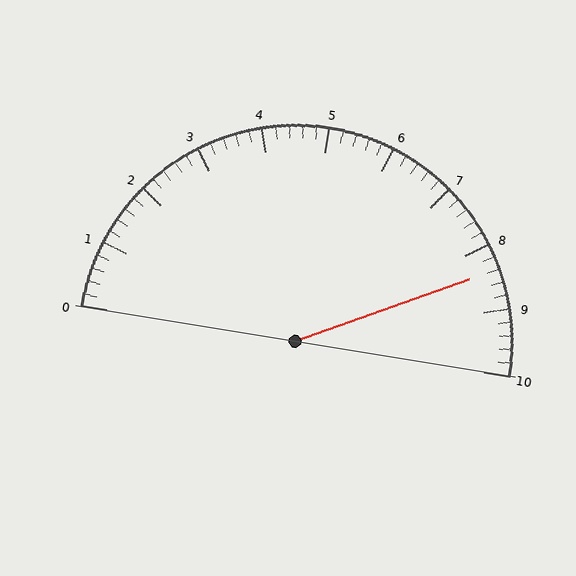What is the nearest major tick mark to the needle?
The nearest major tick mark is 8.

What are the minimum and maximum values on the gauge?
The gauge ranges from 0 to 10.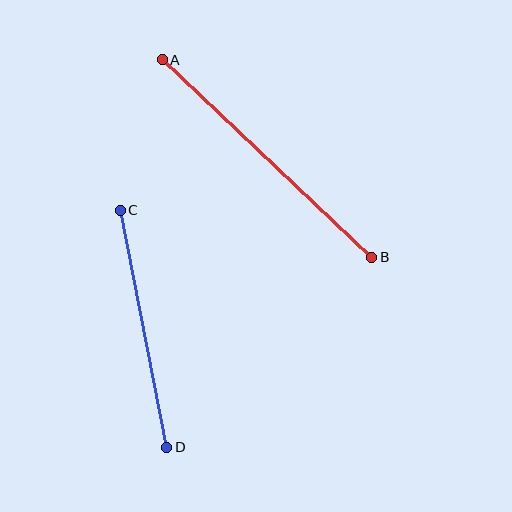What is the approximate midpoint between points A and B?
The midpoint is at approximately (267, 158) pixels.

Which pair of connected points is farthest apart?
Points A and B are farthest apart.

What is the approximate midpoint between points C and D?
The midpoint is at approximately (143, 329) pixels.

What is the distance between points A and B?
The distance is approximately 288 pixels.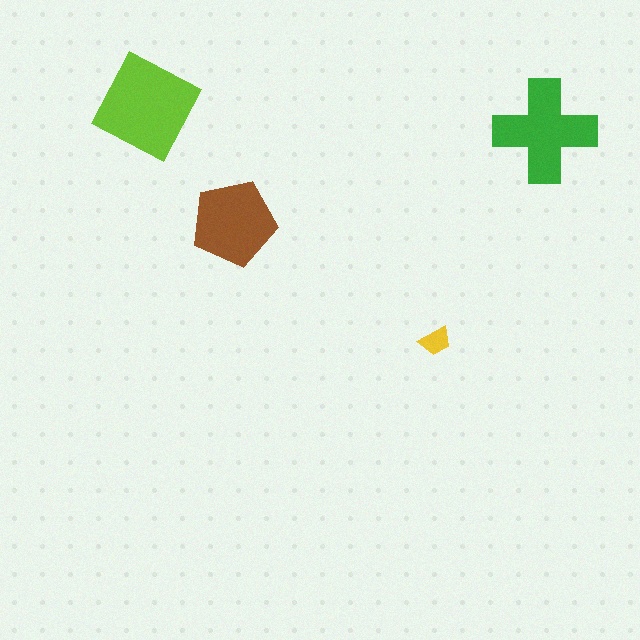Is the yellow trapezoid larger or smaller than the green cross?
Smaller.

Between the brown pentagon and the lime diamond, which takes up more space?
The lime diamond.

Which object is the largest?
The lime diamond.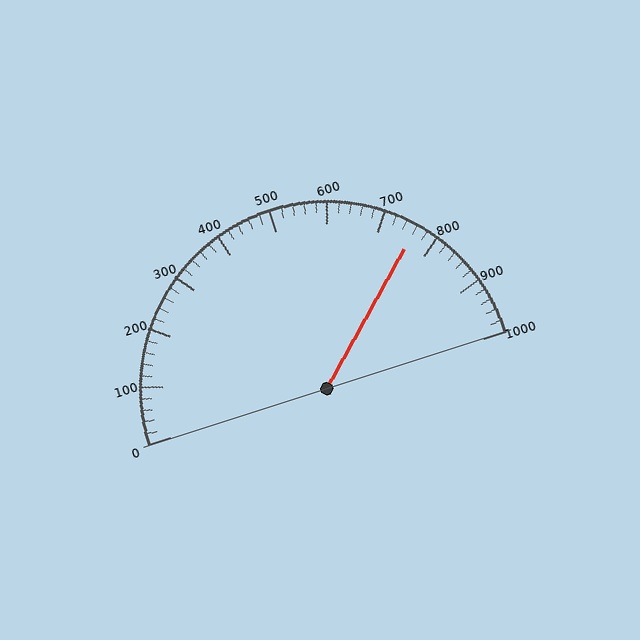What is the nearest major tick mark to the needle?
The nearest major tick mark is 800.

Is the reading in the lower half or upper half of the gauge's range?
The reading is in the upper half of the range (0 to 1000).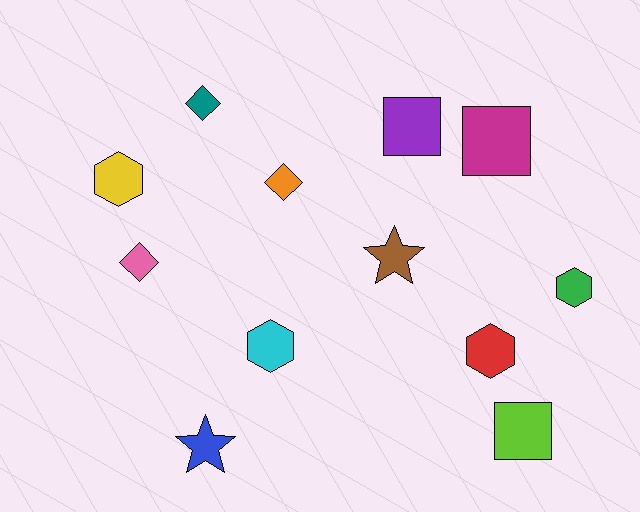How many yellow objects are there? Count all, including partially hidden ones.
There is 1 yellow object.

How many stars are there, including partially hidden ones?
There are 2 stars.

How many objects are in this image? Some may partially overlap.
There are 12 objects.